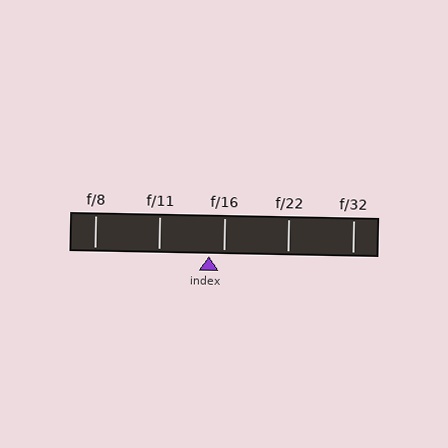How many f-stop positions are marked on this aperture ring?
There are 5 f-stop positions marked.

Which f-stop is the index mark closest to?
The index mark is closest to f/16.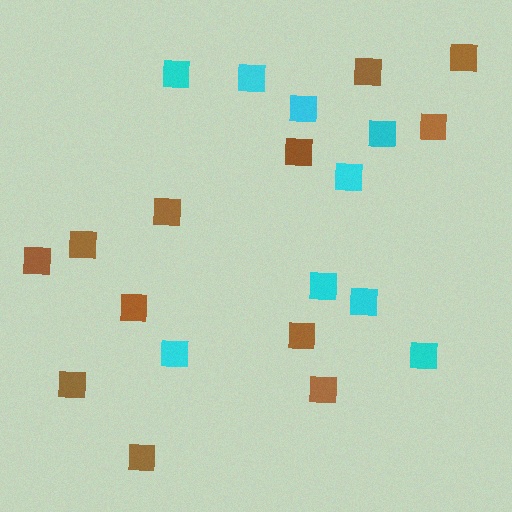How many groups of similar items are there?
There are 2 groups: one group of cyan squares (9) and one group of brown squares (12).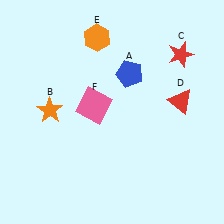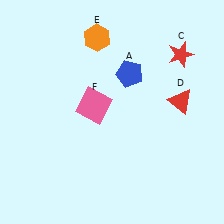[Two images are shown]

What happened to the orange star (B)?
The orange star (B) was removed in Image 2. It was in the top-left area of Image 1.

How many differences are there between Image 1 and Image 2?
There is 1 difference between the two images.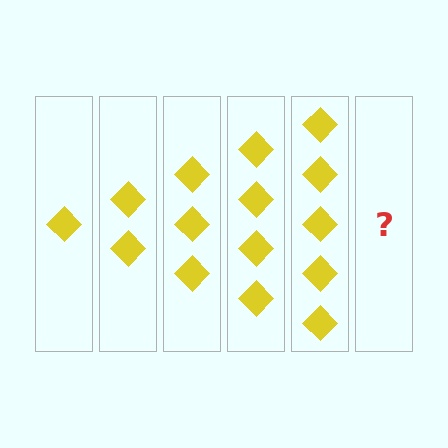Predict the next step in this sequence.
The next step is 6 diamonds.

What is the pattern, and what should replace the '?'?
The pattern is that each step adds one more diamond. The '?' should be 6 diamonds.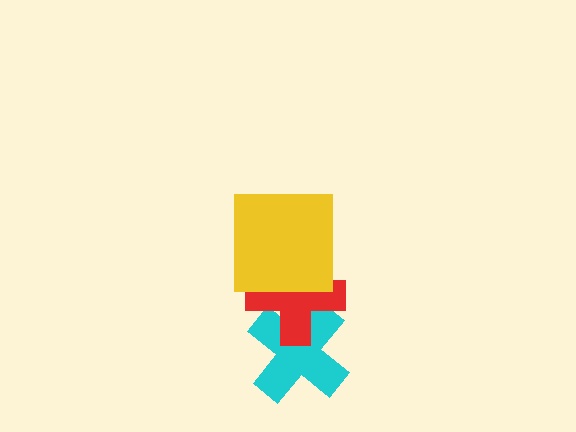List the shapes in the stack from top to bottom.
From top to bottom: the yellow square, the red cross, the cyan cross.